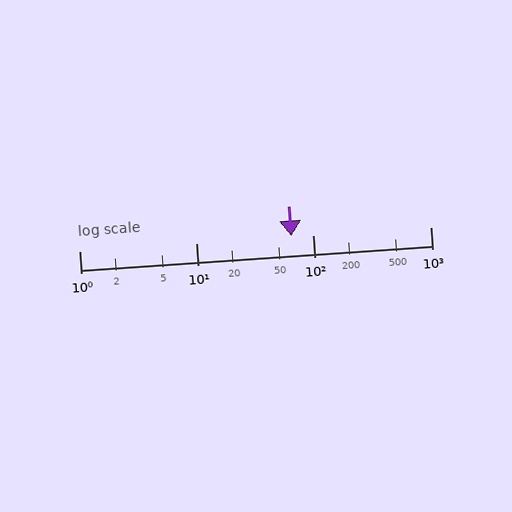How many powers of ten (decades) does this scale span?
The scale spans 3 decades, from 1 to 1000.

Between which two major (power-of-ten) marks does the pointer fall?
The pointer is between 10 and 100.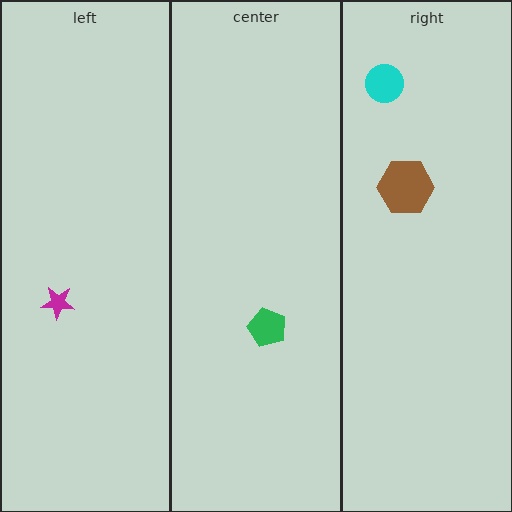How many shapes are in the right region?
2.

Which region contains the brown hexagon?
The right region.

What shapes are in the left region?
The magenta star.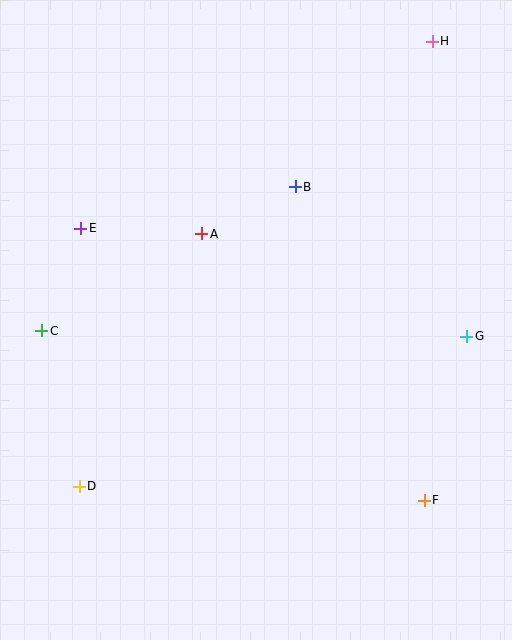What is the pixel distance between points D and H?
The distance between D and H is 568 pixels.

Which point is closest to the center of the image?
Point A at (202, 234) is closest to the center.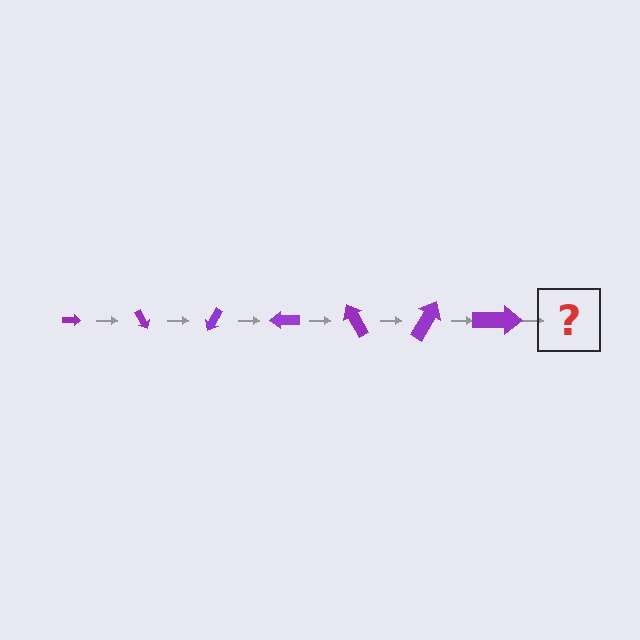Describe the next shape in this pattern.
It should be an arrow, larger than the previous one and rotated 420 degrees from the start.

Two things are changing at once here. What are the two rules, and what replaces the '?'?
The two rules are that the arrow grows larger each step and it rotates 60 degrees each step. The '?' should be an arrow, larger than the previous one and rotated 420 degrees from the start.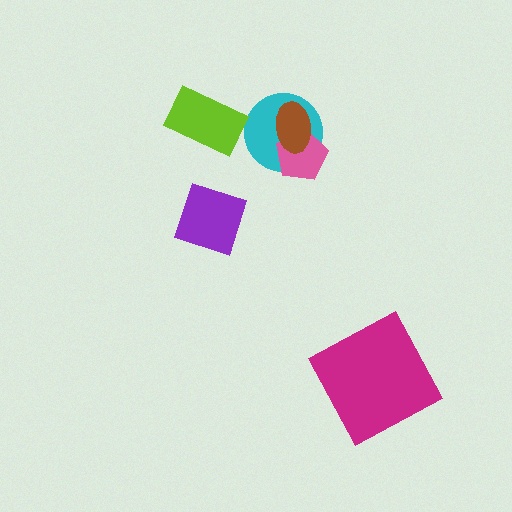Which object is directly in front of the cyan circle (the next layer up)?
The pink pentagon is directly in front of the cyan circle.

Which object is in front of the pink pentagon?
The brown ellipse is in front of the pink pentagon.